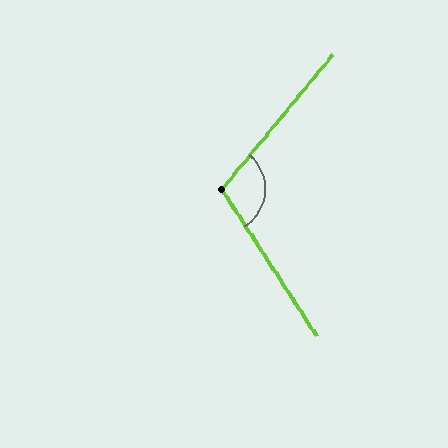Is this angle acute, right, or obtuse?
It is obtuse.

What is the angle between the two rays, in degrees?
Approximately 107 degrees.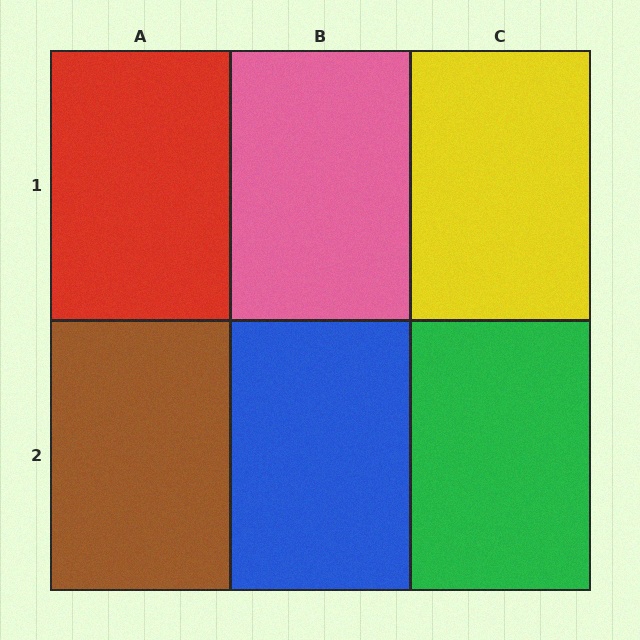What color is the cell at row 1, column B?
Pink.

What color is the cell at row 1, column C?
Yellow.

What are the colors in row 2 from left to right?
Brown, blue, green.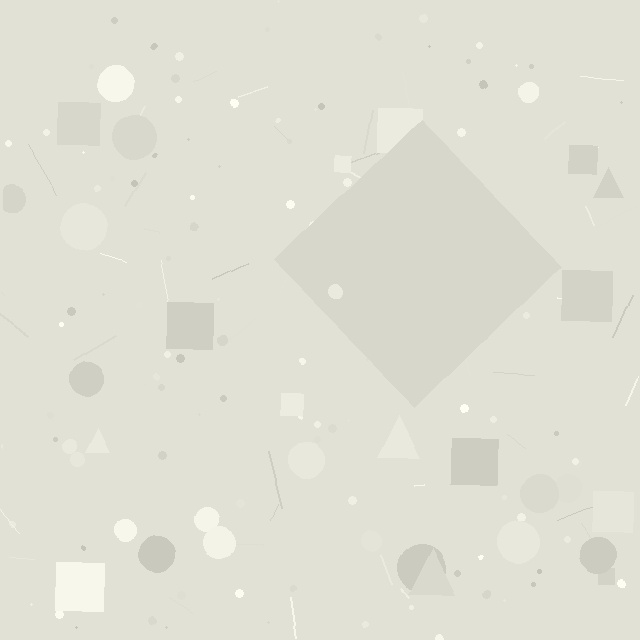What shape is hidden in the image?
A diamond is hidden in the image.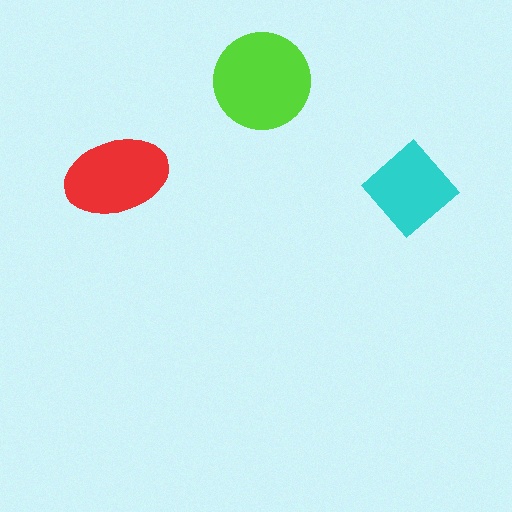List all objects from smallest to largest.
The cyan diamond, the red ellipse, the lime circle.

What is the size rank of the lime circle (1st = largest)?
1st.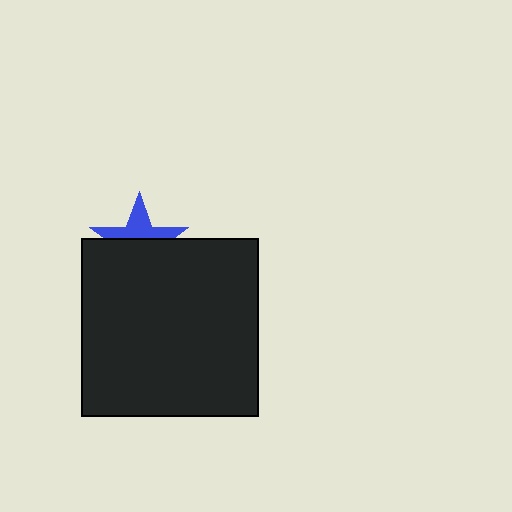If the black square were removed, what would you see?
You would see the complete blue star.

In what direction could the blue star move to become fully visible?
The blue star could move up. That would shift it out from behind the black square entirely.